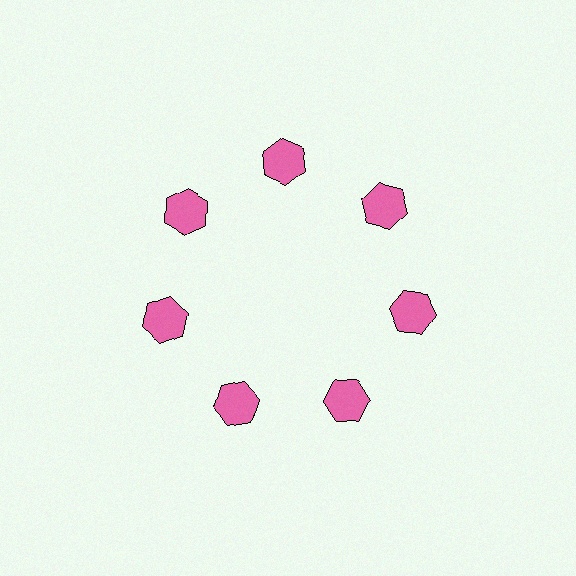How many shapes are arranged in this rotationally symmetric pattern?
There are 7 shapes, arranged in 7 groups of 1.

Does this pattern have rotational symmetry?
Yes, this pattern has 7-fold rotational symmetry. It looks the same after rotating 51 degrees around the center.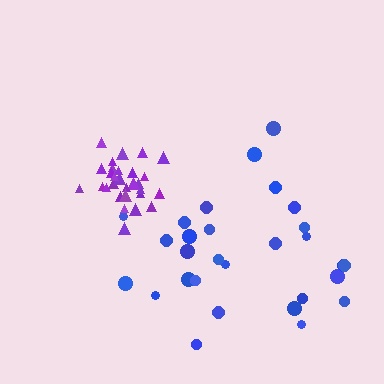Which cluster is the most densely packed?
Purple.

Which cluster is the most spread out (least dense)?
Blue.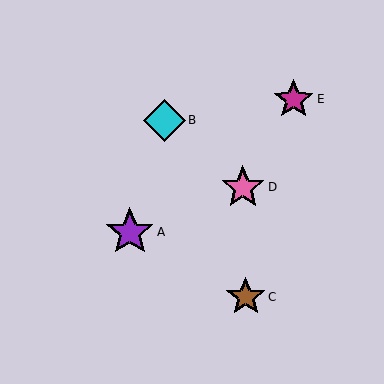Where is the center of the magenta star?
The center of the magenta star is at (294, 99).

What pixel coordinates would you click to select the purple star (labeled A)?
Click at (130, 232) to select the purple star A.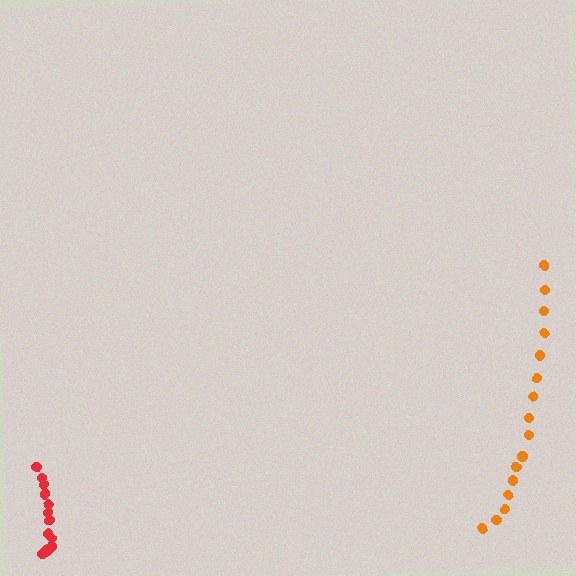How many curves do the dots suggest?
There are 2 distinct paths.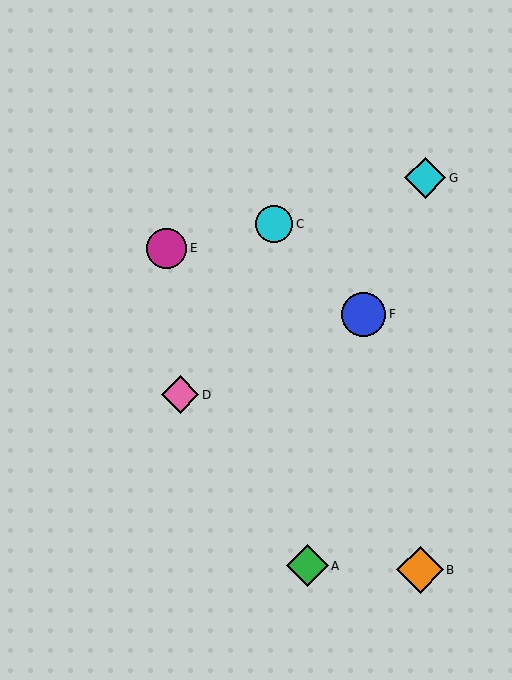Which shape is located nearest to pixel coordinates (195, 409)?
The pink diamond (labeled D) at (180, 395) is nearest to that location.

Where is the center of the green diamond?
The center of the green diamond is at (308, 566).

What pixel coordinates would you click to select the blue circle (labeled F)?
Click at (364, 314) to select the blue circle F.